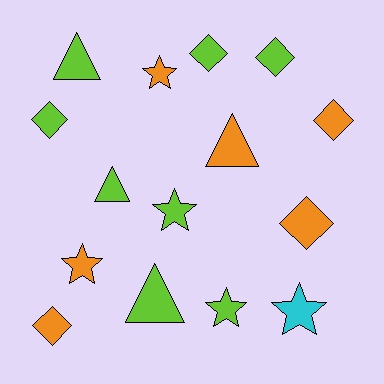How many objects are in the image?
There are 15 objects.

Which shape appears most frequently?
Diamond, with 6 objects.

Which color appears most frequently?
Lime, with 8 objects.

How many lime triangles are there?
There are 3 lime triangles.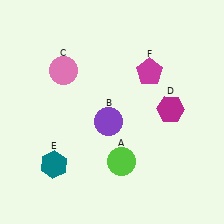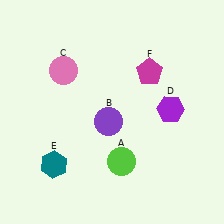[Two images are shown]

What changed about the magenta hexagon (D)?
In Image 1, D is magenta. In Image 2, it changed to purple.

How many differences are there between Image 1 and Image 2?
There is 1 difference between the two images.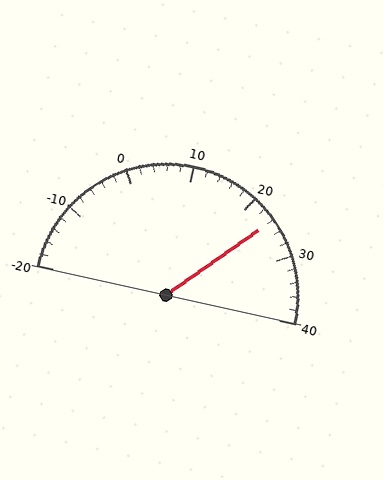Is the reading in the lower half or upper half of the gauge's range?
The reading is in the upper half of the range (-20 to 40).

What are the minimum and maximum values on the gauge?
The gauge ranges from -20 to 40.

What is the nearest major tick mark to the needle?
The nearest major tick mark is 20.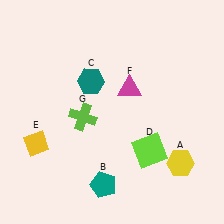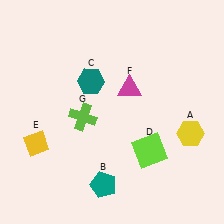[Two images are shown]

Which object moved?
The yellow hexagon (A) moved up.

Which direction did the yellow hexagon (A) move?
The yellow hexagon (A) moved up.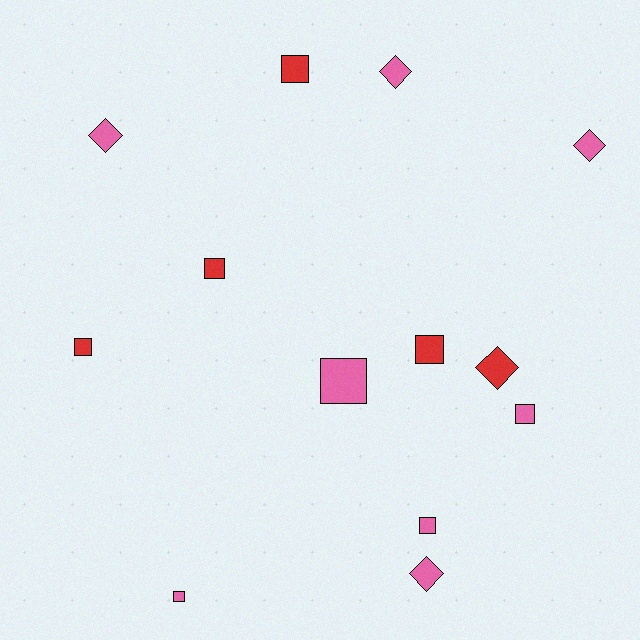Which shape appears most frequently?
Square, with 8 objects.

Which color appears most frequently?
Pink, with 8 objects.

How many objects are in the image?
There are 13 objects.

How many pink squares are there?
There are 4 pink squares.